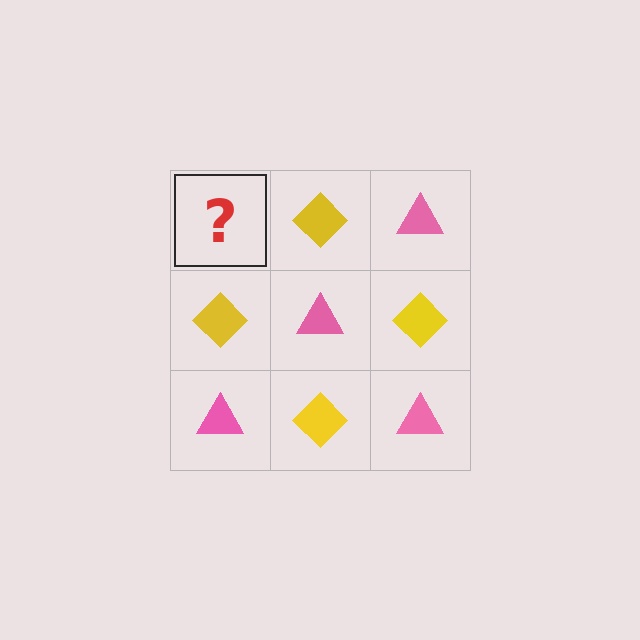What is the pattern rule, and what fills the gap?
The rule is that it alternates pink triangle and yellow diamond in a checkerboard pattern. The gap should be filled with a pink triangle.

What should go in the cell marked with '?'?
The missing cell should contain a pink triangle.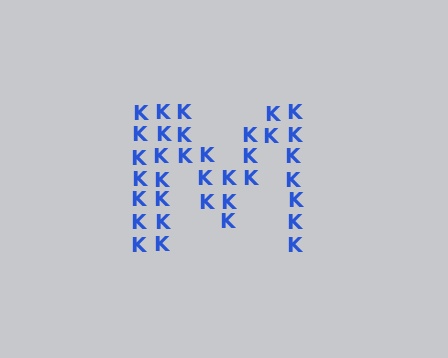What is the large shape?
The large shape is the letter M.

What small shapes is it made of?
It is made of small letter K's.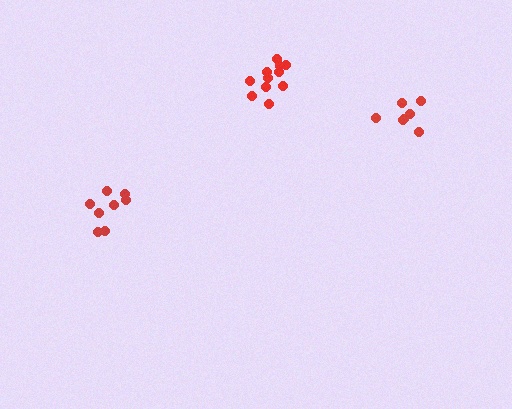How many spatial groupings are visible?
There are 3 spatial groupings.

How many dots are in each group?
Group 1: 11 dots, Group 2: 8 dots, Group 3: 7 dots (26 total).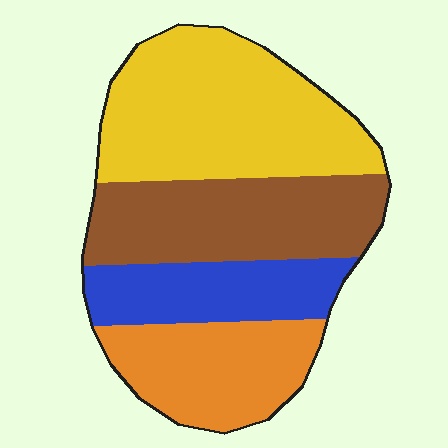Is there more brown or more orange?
Brown.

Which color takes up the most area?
Yellow, at roughly 35%.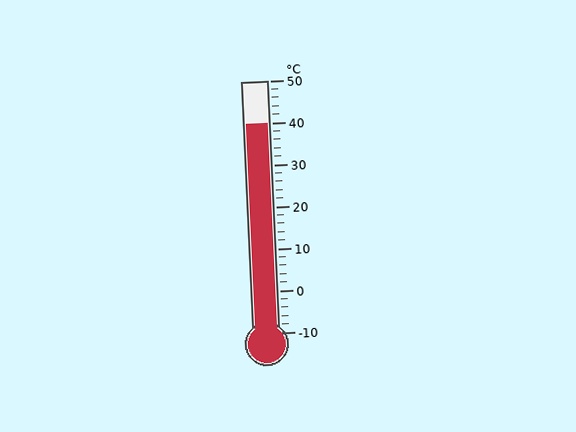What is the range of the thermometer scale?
The thermometer scale ranges from -10°C to 50°C.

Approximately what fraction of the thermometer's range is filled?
The thermometer is filled to approximately 85% of its range.